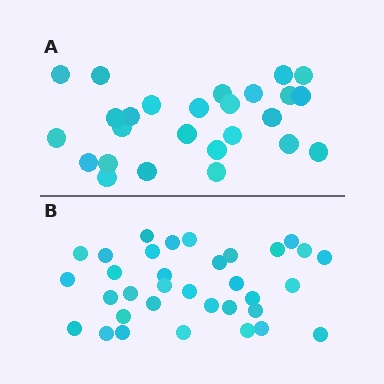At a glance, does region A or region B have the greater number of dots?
Region B (the bottom region) has more dots.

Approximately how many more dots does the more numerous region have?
Region B has roughly 8 or so more dots than region A.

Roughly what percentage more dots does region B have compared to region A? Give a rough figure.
About 30% more.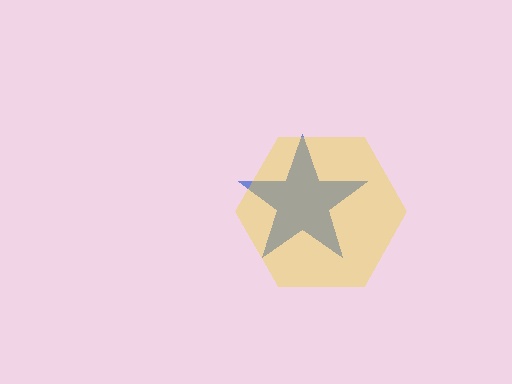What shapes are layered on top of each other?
The layered shapes are: a blue star, a yellow hexagon.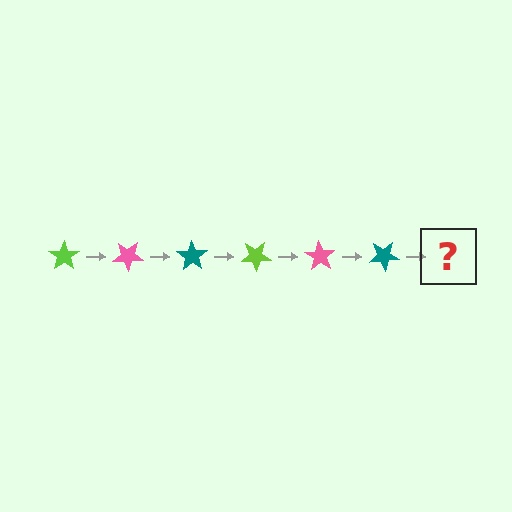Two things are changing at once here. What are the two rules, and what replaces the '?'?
The two rules are that it rotates 35 degrees each step and the color cycles through lime, pink, and teal. The '?' should be a lime star, rotated 210 degrees from the start.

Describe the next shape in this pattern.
It should be a lime star, rotated 210 degrees from the start.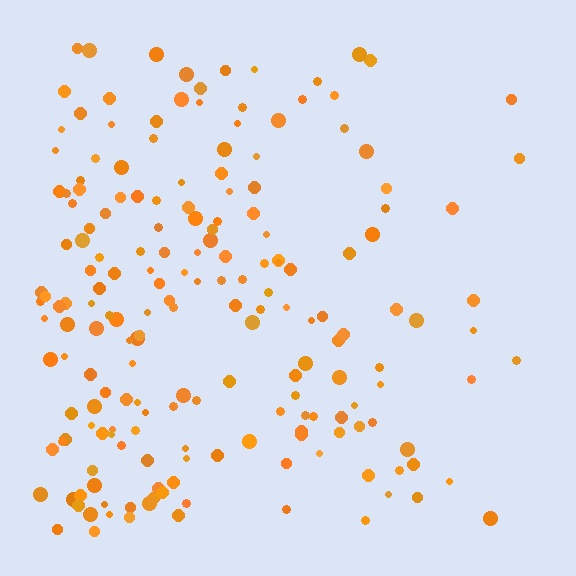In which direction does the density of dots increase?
From right to left, with the left side densest.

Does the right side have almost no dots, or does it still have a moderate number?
Still a moderate number, just noticeably fewer than the left.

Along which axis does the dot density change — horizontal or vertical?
Horizontal.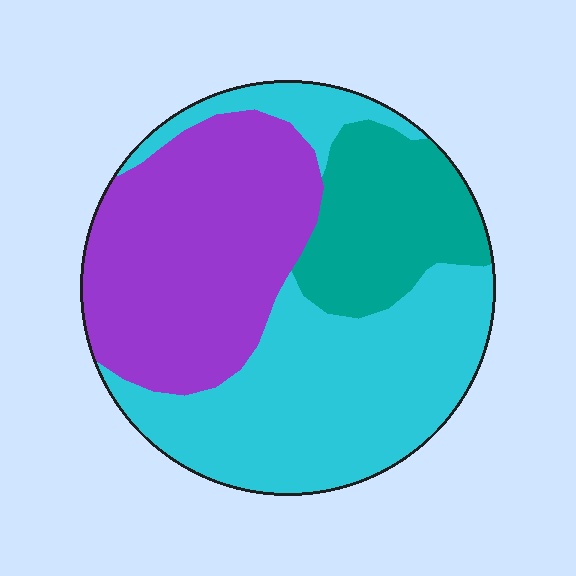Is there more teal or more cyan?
Cyan.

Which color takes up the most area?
Cyan, at roughly 45%.